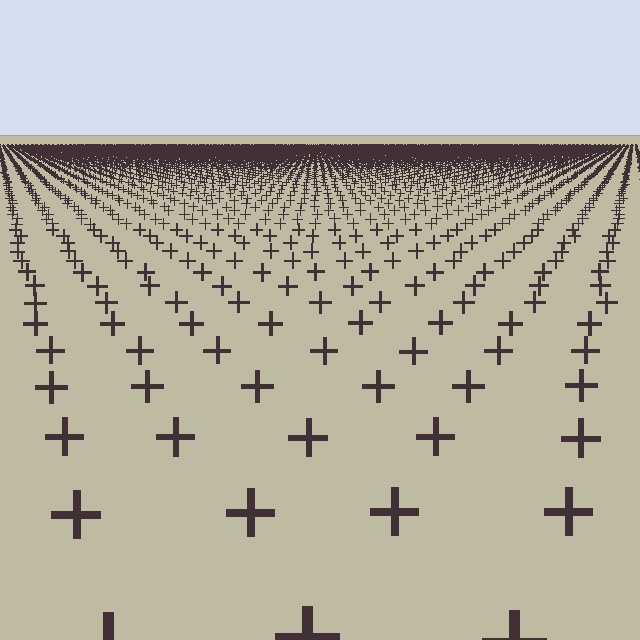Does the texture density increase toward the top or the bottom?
Density increases toward the top.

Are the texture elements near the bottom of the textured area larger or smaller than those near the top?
Larger. Near the bottom, elements are closer to the viewer and appear at a bigger on-screen size.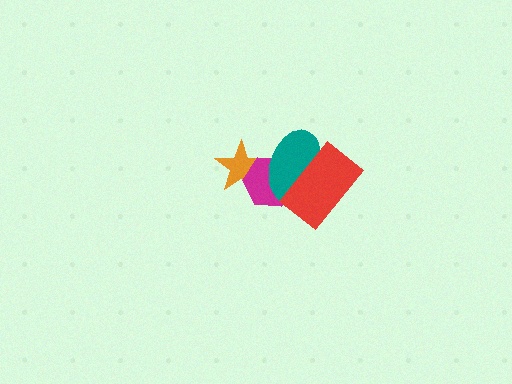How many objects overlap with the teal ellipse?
3 objects overlap with the teal ellipse.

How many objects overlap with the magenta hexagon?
3 objects overlap with the magenta hexagon.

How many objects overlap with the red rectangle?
2 objects overlap with the red rectangle.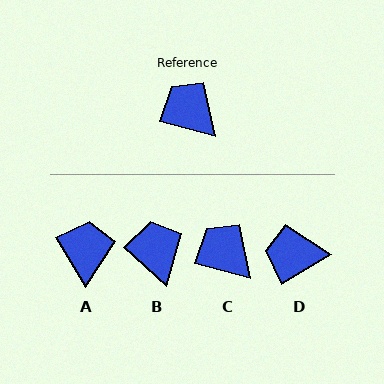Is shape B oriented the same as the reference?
No, it is off by about 28 degrees.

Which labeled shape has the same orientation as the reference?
C.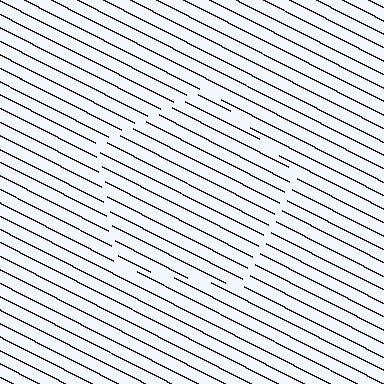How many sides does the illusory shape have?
5 sides — the line-ends trace a pentagon.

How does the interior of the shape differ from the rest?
The interior of the shape contains the same grating, shifted by half a period — the contour is defined by the phase discontinuity where line-ends from the inner and outer gratings abut.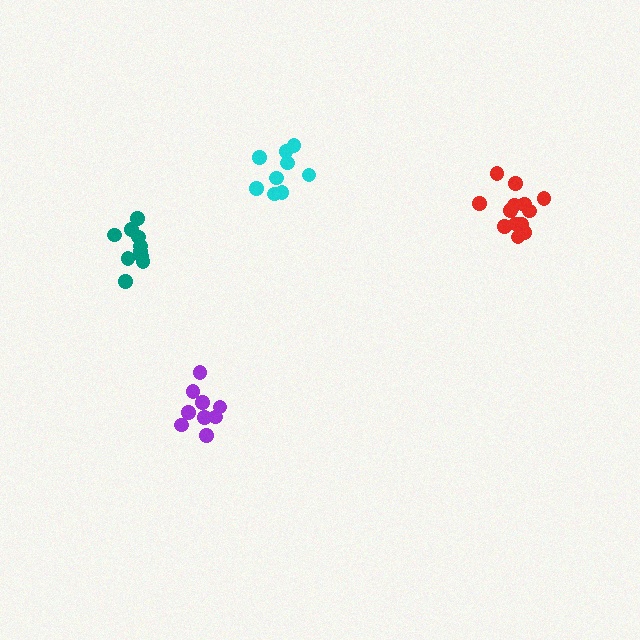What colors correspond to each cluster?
The clusters are colored: purple, red, teal, cyan.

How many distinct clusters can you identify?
There are 4 distinct clusters.